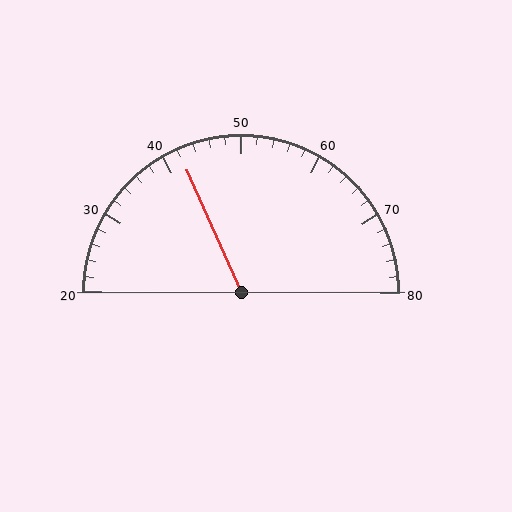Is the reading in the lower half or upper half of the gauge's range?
The reading is in the lower half of the range (20 to 80).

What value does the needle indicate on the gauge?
The needle indicates approximately 42.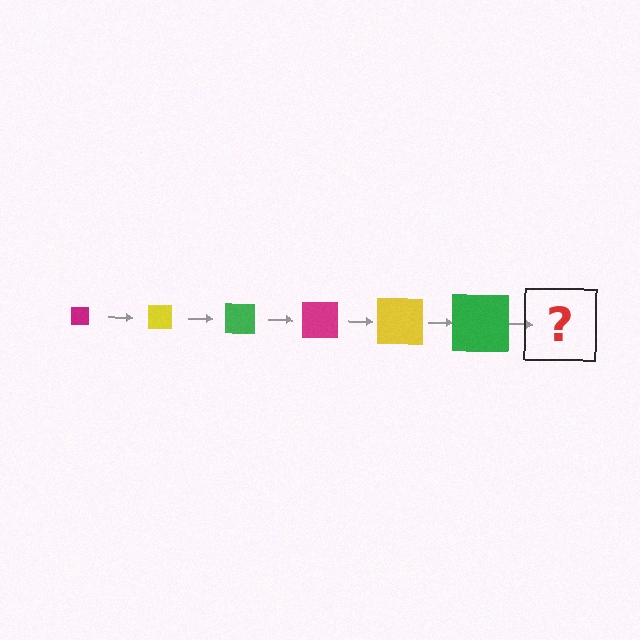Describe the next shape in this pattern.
It should be a magenta square, larger than the previous one.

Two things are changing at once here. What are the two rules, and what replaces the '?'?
The two rules are that the square grows larger each step and the color cycles through magenta, yellow, and green. The '?' should be a magenta square, larger than the previous one.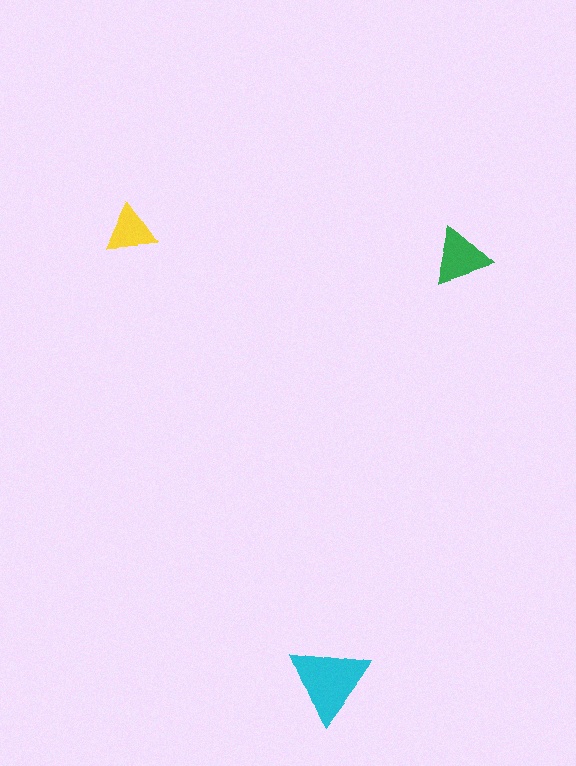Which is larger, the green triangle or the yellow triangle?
The green one.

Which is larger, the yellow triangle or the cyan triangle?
The cyan one.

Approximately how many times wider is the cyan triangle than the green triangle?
About 1.5 times wider.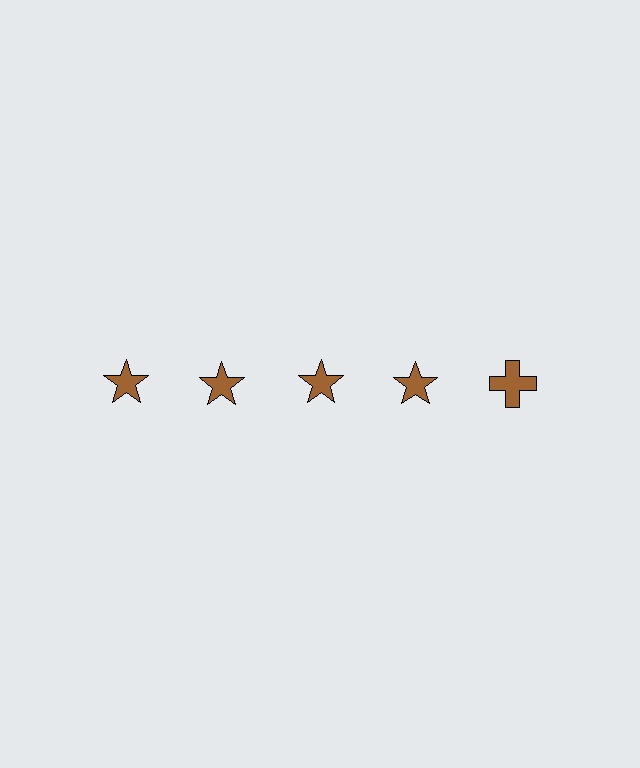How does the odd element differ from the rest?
It has a different shape: cross instead of star.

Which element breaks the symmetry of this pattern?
The brown cross in the top row, rightmost column breaks the symmetry. All other shapes are brown stars.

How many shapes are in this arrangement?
There are 5 shapes arranged in a grid pattern.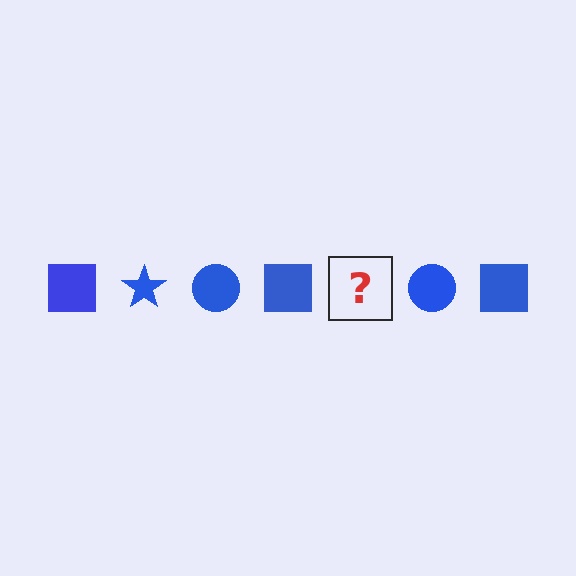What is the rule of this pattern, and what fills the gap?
The rule is that the pattern cycles through square, star, circle shapes in blue. The gap should be filled with a blue star.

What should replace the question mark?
The question mark should be replaced with a blue star.